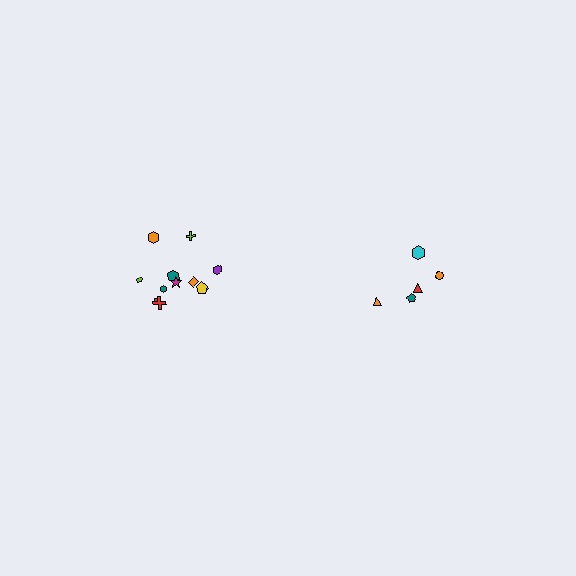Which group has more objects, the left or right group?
The left group.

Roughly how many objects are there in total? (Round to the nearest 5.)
Roughly 15 objects in total.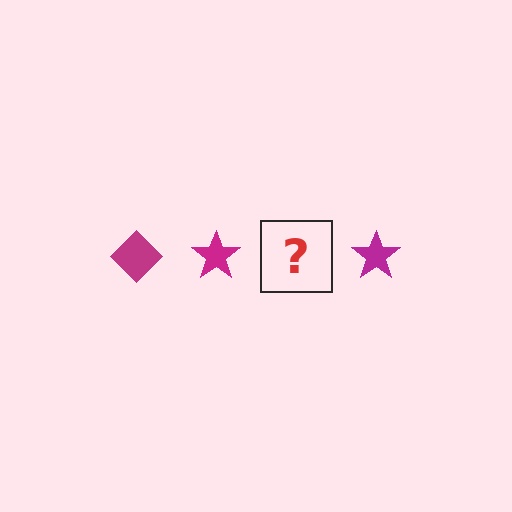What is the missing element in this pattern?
The missing element is a magenta diamond.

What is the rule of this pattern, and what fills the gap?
The rule is that the pattern cycles through diamond, star shapes in magenta. The gap should be filled with a magenta diamond.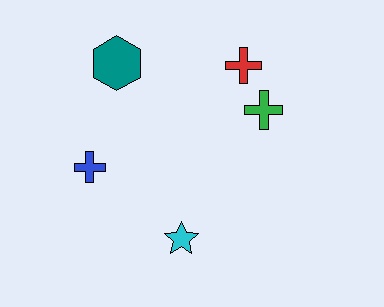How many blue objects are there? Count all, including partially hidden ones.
There is 1 blue object.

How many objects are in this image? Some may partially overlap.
There are 5 objects.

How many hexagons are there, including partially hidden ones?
There is 1 hexagon.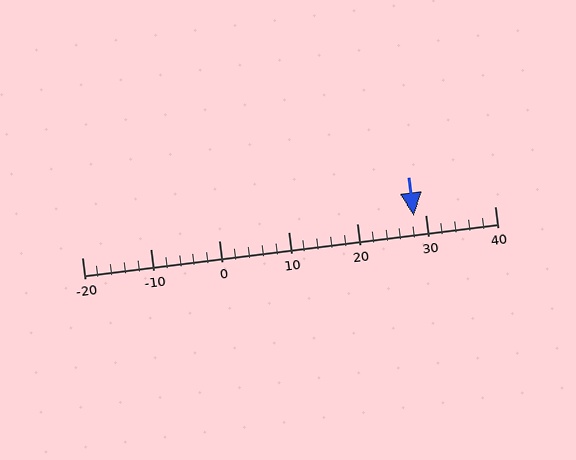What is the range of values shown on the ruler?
The ruler shows values from -20 to 40.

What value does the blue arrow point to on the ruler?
The blue arrow points to approximately 28.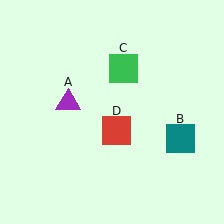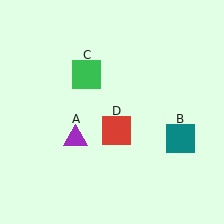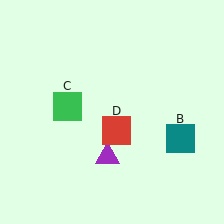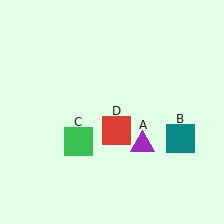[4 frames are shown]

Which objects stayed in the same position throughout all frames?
Teal square (object B) and red square (object D) remained stationary.